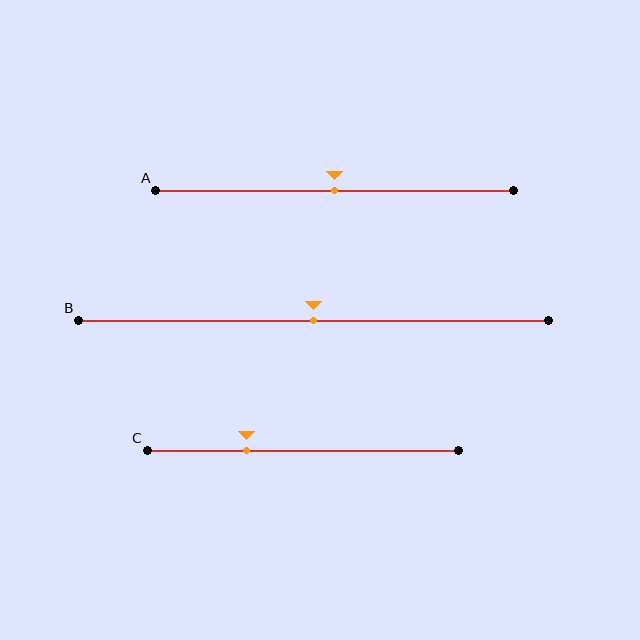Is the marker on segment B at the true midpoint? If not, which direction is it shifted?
Yes, the marker on segment B is at the true midpoint.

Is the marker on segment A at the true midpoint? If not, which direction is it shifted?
Yes, the marker on segment A is at the true midpoint.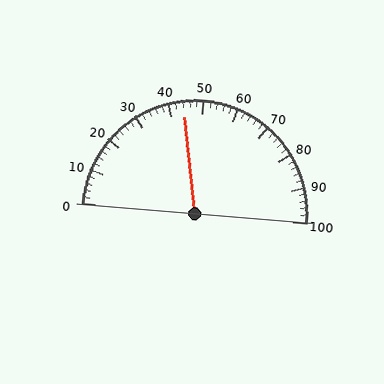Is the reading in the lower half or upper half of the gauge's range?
The reading is in the lower half of the range (0 to 100).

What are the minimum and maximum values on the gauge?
The gauge ranges from 0 to 100.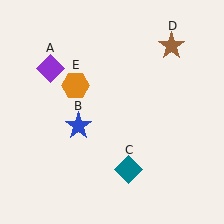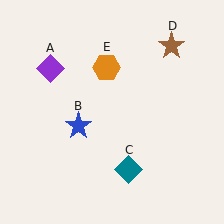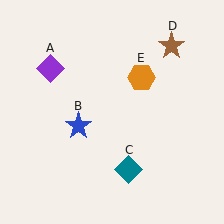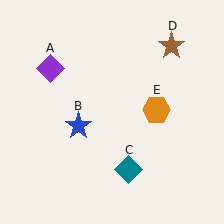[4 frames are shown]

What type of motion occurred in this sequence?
The orange hexagon (object E) rotated clockwise around the center of the scene.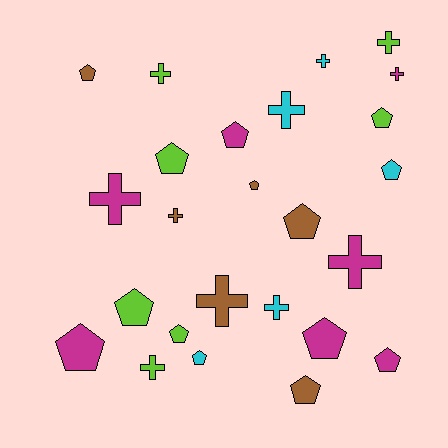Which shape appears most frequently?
Pentagon, with 14 objects.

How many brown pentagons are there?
There are 4 brown pentagons.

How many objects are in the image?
There are 25 objects.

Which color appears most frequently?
Lime, with 7 objects.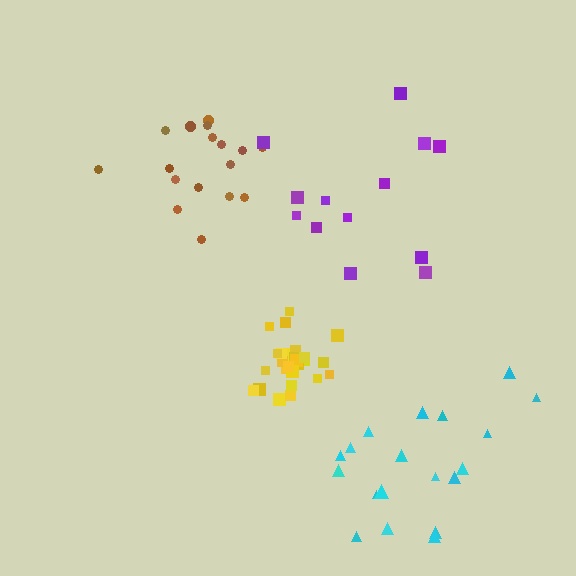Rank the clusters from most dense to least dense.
yellow, brown, cyan, purple.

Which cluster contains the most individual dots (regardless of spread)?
Yellow (27).